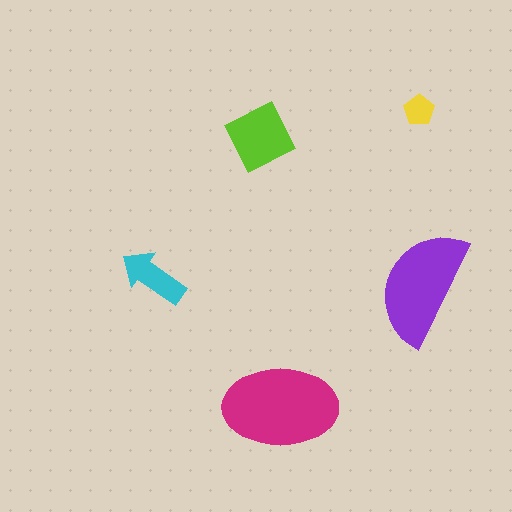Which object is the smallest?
The yellow pentagon.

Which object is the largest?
The magenta ellipse.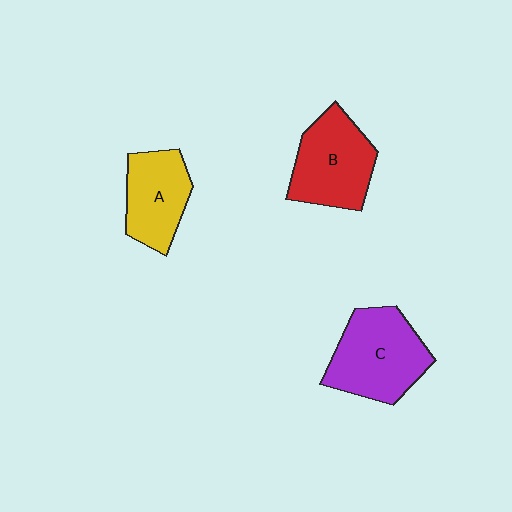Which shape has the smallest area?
Shape A (yellow).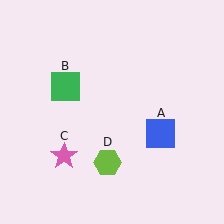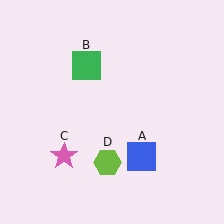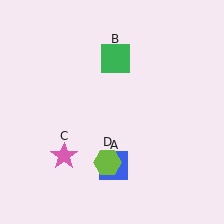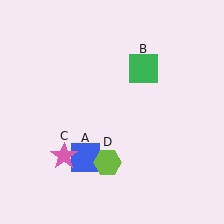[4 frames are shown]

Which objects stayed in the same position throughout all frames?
Pink star (object C) and lime hexagon (object D) remained stationary.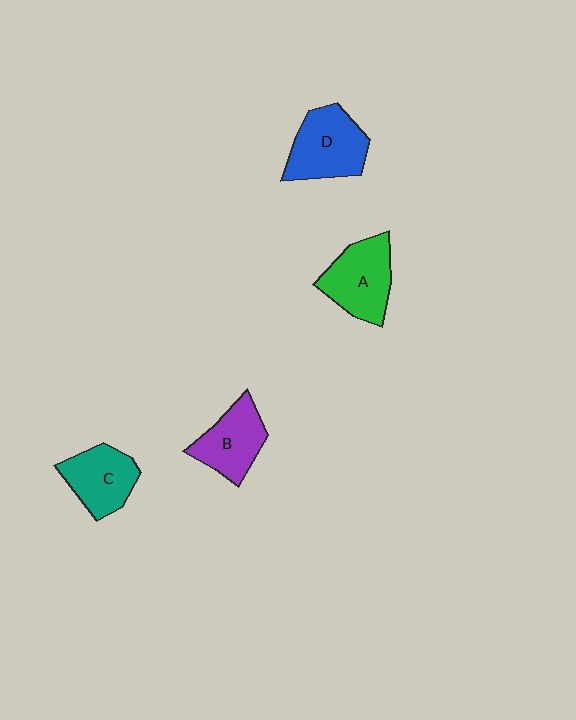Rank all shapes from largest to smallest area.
From largest to smallest: D (blue), A (green), C (teal), B (purple).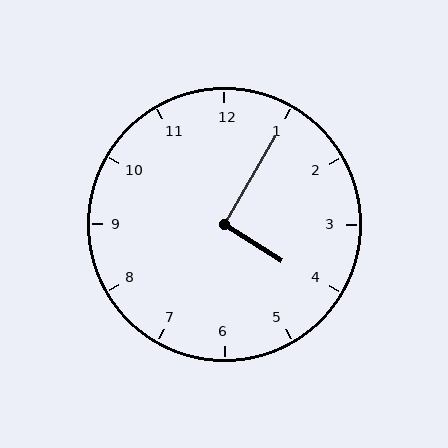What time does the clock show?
4:05.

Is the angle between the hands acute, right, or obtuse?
It is right.